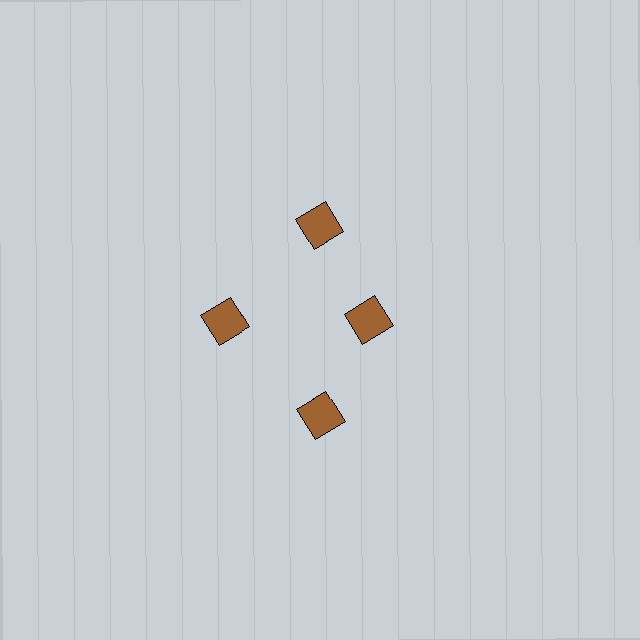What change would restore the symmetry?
The symmetry would be restored by moving it outward, back onto the ring so that all 4 diamonds sit at equal angles and equal distance from the center.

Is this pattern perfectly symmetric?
No. The 4 brown diamonds are arranged in a ring, but one element near the 3 o'clock position is pulled inward toward the center, breaking the 4-fold rotational symmetry.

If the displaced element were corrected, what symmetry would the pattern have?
It would have 4-fold rotational symmetry — the pattern would map onto itself every 90 degrees.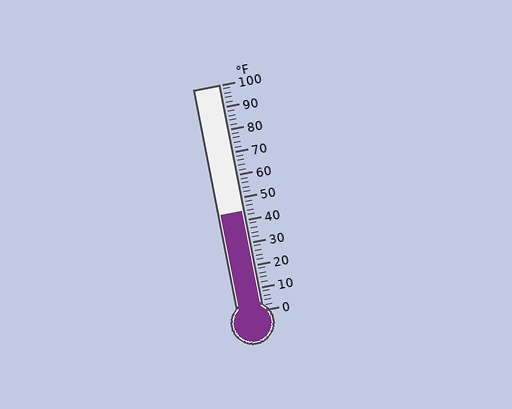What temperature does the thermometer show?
The thermometer shows approximately 44°F.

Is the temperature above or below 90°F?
The temperature is below 90°F.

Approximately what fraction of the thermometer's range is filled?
The thermometer is filled to approximately 45% of its range.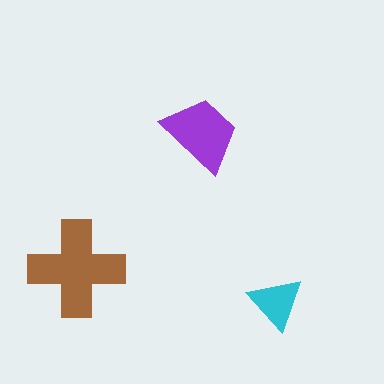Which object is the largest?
The brown cross.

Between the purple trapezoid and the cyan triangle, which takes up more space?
The purple trapezoid.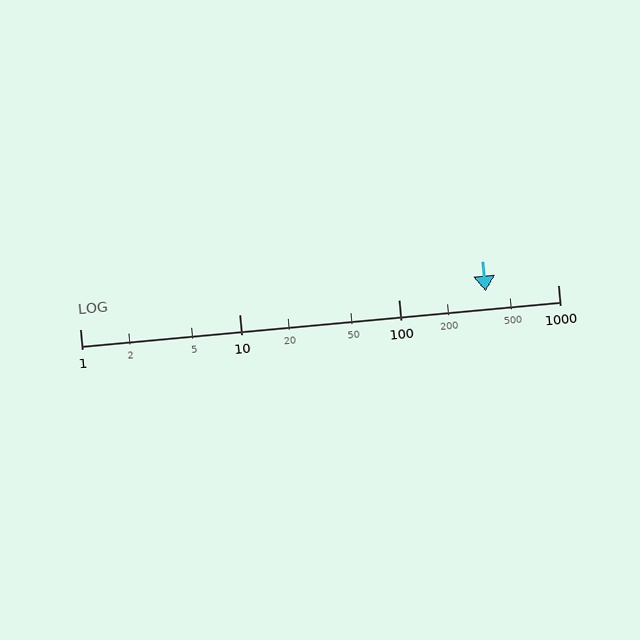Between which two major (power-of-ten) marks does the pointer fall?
The pointer is between 100 and 1000.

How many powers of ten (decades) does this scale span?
The scale spans 3 decades, from 1 to 1000.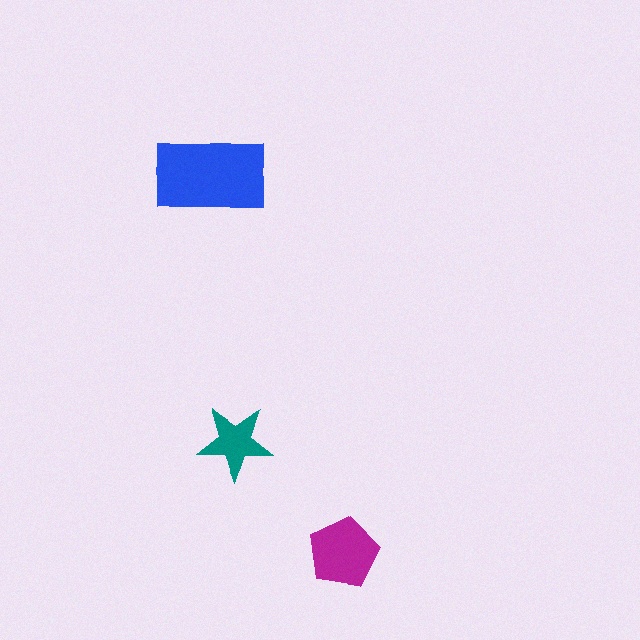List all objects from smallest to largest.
The teal star, the magenta pentagon, the blue rectangle.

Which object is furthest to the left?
The blue rectangle is leftmost.